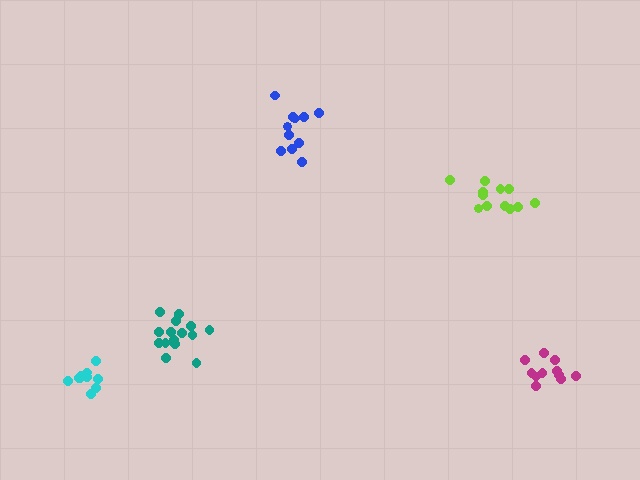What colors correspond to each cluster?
The clusters are colored: lime, cyan, magenta, teal, blue.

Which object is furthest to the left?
The cyan cluster is leftmost.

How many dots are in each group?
Group 1: 13 dots, Group 2: 10 dots, Group 3: 11 dots, Group 4: 15 dots, Group 5: 11 dots (60 total).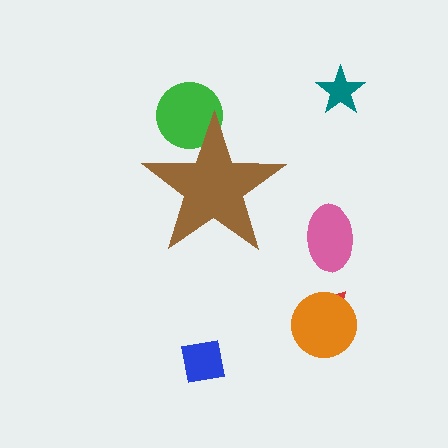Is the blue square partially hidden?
No, the blue square is fully visible.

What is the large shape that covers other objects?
A brown star.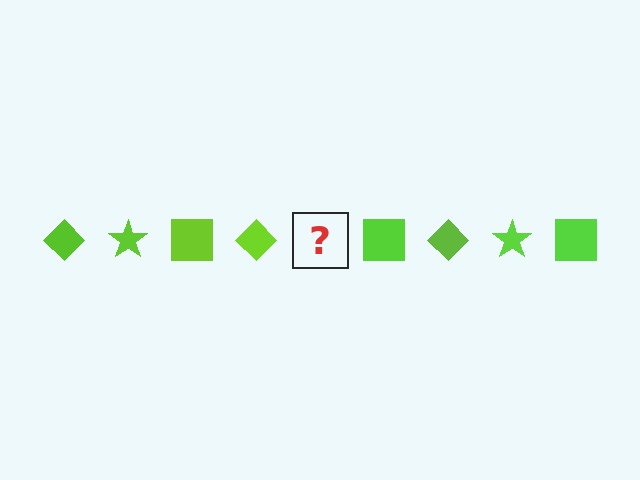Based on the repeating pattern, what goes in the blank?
The blank should be a lime star.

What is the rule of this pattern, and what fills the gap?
The rule is that the pattern cycles through diamond, star, square shapes in lime. The gap should be filled with a lime star.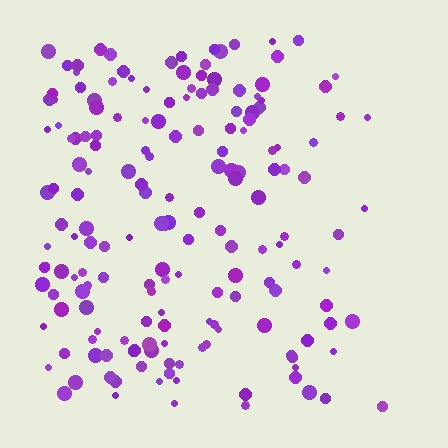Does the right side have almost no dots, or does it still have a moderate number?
Still a moderate number, just noticeably fewer than the left.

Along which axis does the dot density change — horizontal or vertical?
Horizontal.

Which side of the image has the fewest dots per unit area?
The right.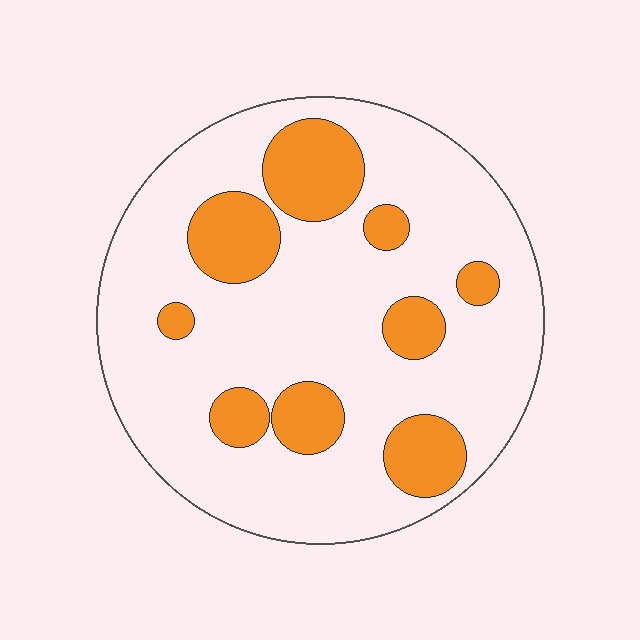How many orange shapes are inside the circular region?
9.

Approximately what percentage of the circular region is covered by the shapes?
Approximately 25%.